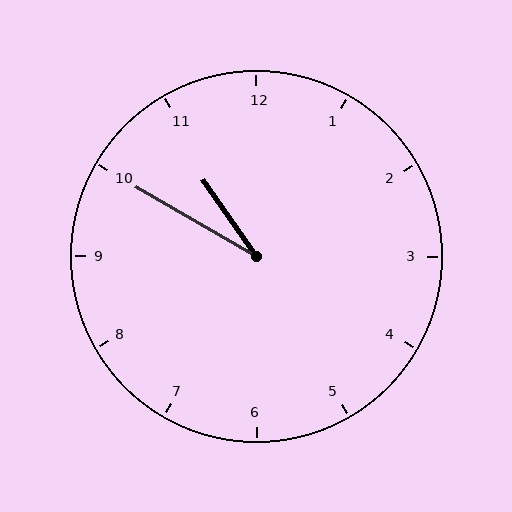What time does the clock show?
10:50.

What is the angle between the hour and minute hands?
Approximately 25 degrees.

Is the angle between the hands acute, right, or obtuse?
It is acute.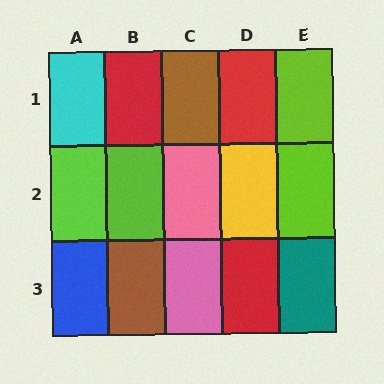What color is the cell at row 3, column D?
Red.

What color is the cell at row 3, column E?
Teal.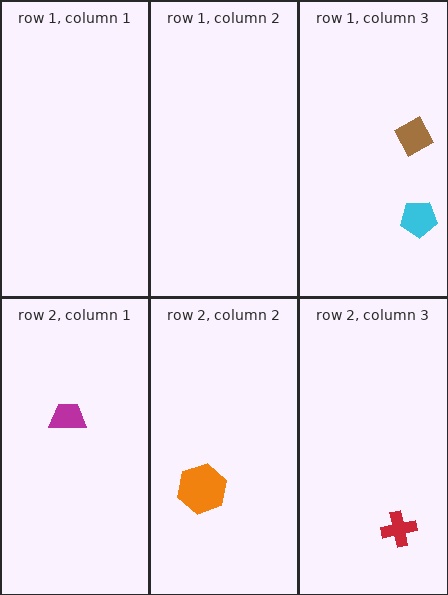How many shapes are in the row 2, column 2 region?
1.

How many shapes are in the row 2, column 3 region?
1.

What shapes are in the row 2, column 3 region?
The red cross.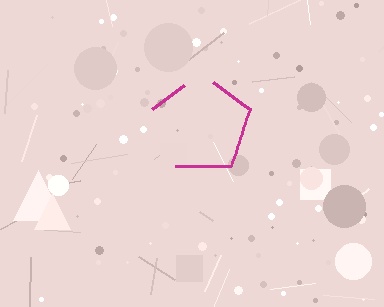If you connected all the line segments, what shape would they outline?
They would outline a pentagon.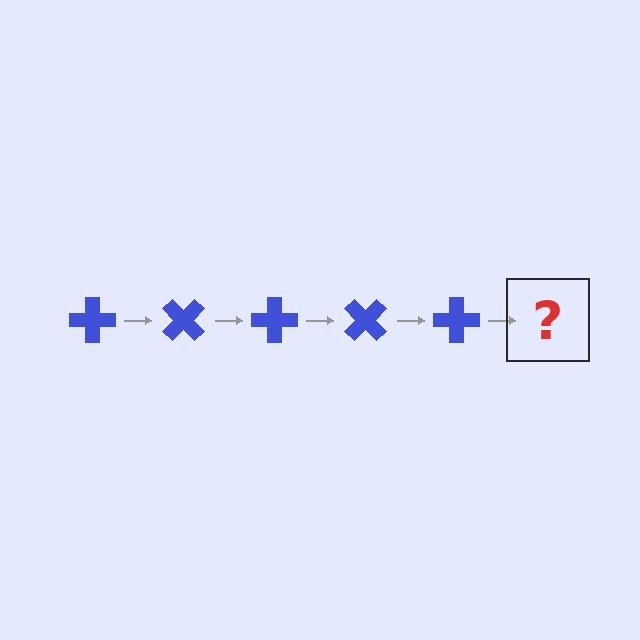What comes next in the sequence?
The next element should be a blue cross rotated 225 degrees.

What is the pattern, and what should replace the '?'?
The pattern is that the cross rotates 45 degrees each step. The '?' should be a blue cross rotated 225 degrees.